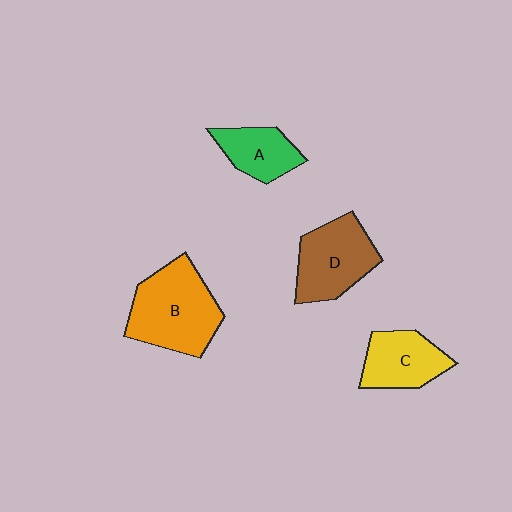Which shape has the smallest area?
Shape A (green).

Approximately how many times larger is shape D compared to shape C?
Approximately 1.2 times.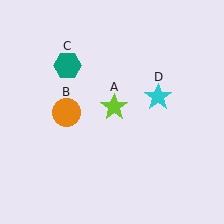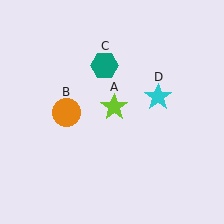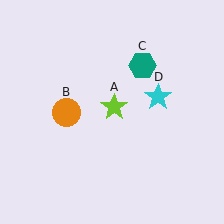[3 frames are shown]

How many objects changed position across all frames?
1 object changed position: teal hexagon (object C).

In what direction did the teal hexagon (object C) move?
The teal hexagon (object C) moved right.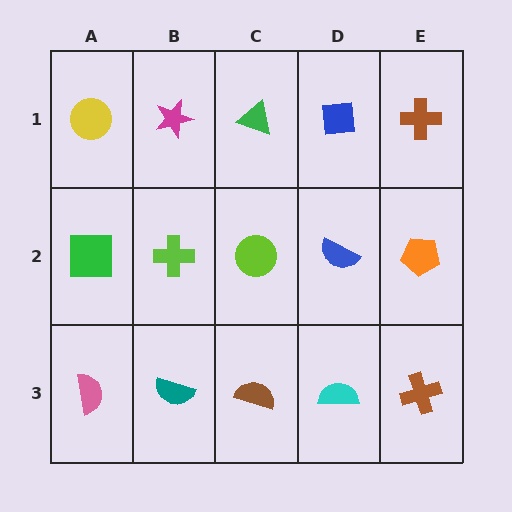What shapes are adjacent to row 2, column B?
A magenta star (row 1, column B), a teal semicircle (row 3, column B), a green square (row 2, column A), a lime circle (row 2, column C).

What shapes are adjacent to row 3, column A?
A green square (row 2, column A), a teal semicircle (row 3, column B).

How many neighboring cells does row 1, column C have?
3.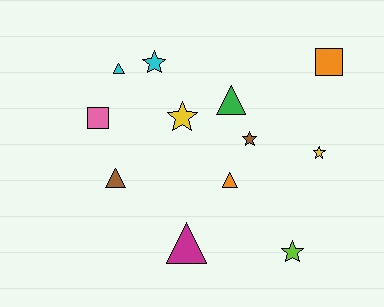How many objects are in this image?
There are 12 objects.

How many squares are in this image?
There are 2 squares.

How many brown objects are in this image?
There are 2 brown objects.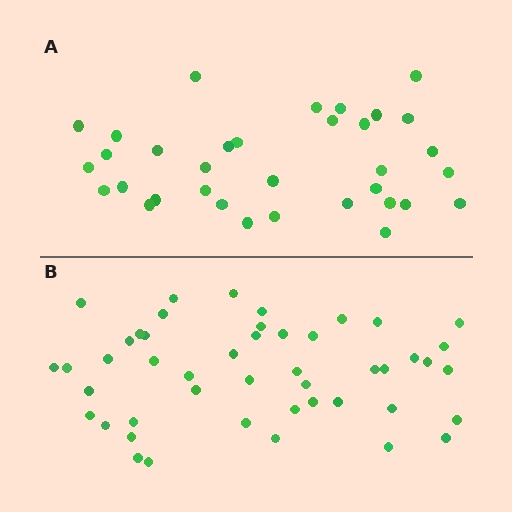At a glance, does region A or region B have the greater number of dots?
Region B (the bottom region) has more dots.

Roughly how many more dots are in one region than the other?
Region B has approximately 15 more dots than region A.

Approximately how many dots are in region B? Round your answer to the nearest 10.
About 50 dots. (The exact count is 47, which rounds to 50.)